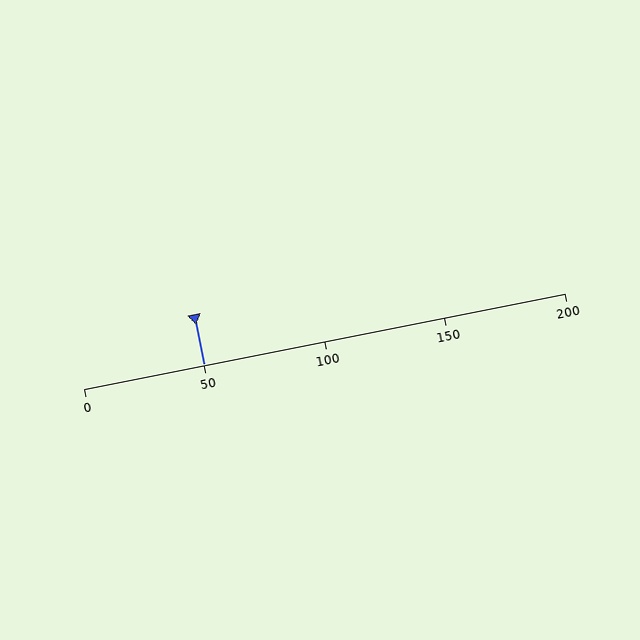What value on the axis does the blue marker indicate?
The marker indicates approximately 50.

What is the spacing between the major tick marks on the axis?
The major ticks are spaced 50 apart.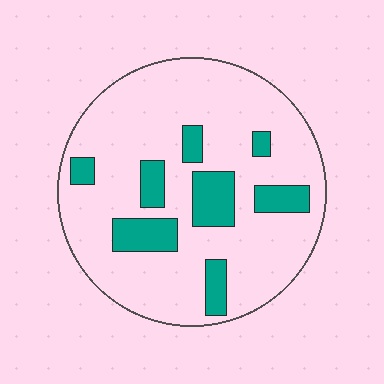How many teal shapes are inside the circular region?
8.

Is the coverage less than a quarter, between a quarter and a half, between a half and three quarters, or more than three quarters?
Less than a quarter.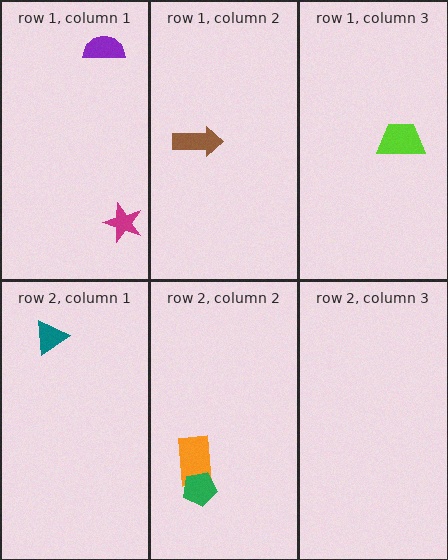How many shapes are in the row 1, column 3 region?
1.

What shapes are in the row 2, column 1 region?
The teal triangle.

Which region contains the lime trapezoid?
The row 1, column 3 region.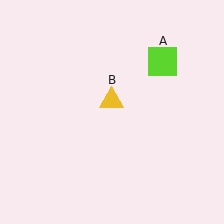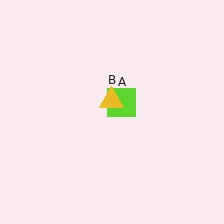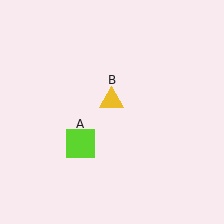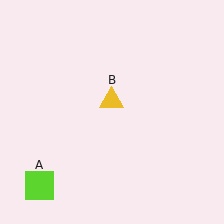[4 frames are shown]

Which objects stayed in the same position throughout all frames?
Yellow triangle (object B) remained stationary.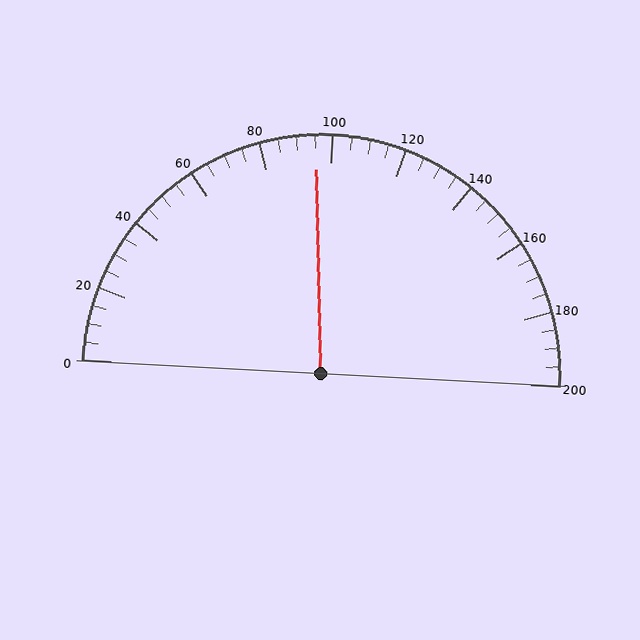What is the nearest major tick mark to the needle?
The nearest major tick mark is 100.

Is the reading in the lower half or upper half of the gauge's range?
The reading is in the lower half of the range (0 to 200).